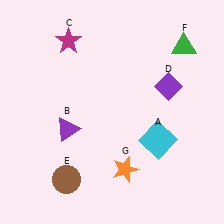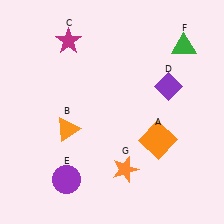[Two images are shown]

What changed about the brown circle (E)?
In Image 1, E is brown. In Image 2, it changed to purple.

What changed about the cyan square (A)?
In Image 1, A is cyan. In Image 2, it changed to orange.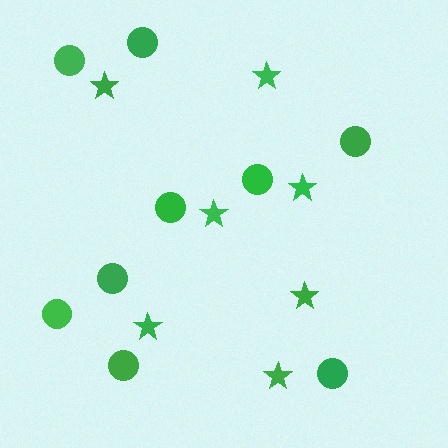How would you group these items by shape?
There are 2 groups: one group of stars (7) and one group of circles (9).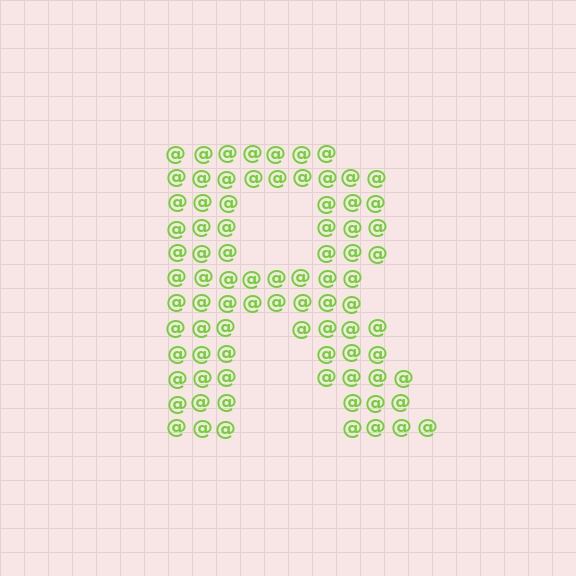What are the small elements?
The small elements are at signs.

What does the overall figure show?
The overall figure shows the letter R.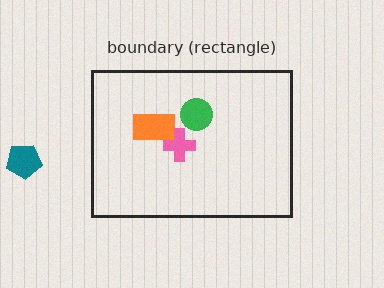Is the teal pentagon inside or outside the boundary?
Outside.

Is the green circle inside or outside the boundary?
Inside.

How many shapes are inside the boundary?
3 inside, 1 outside.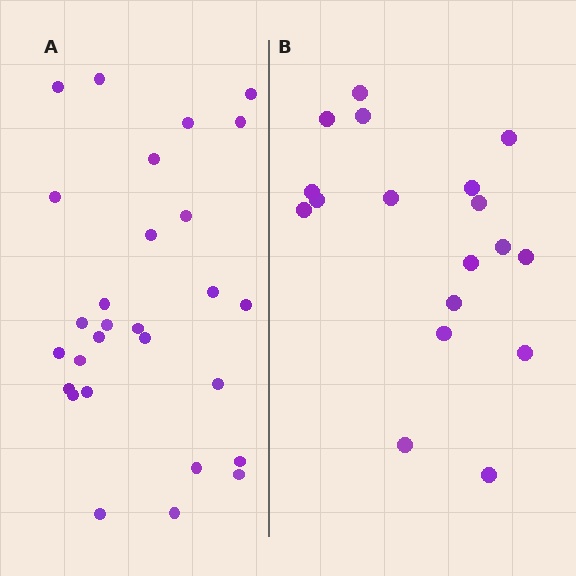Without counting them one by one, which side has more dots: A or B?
Region A (the left region) has more dots.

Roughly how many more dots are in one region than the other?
Region A has roughly 10 or so more dots than region B.